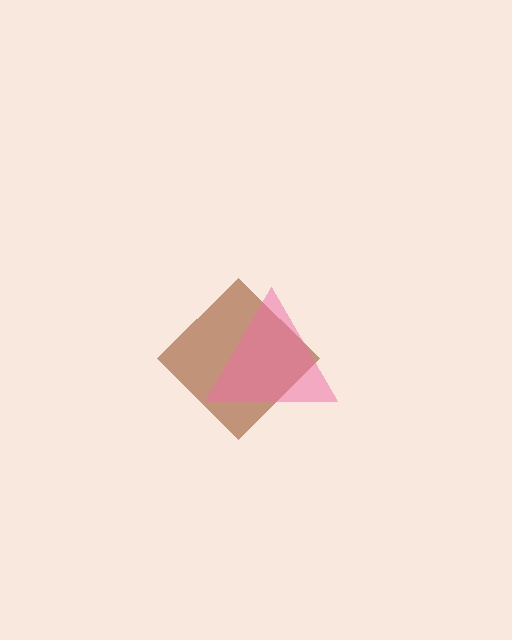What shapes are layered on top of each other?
The layered shapes are: a brown diamond, a pink triangle.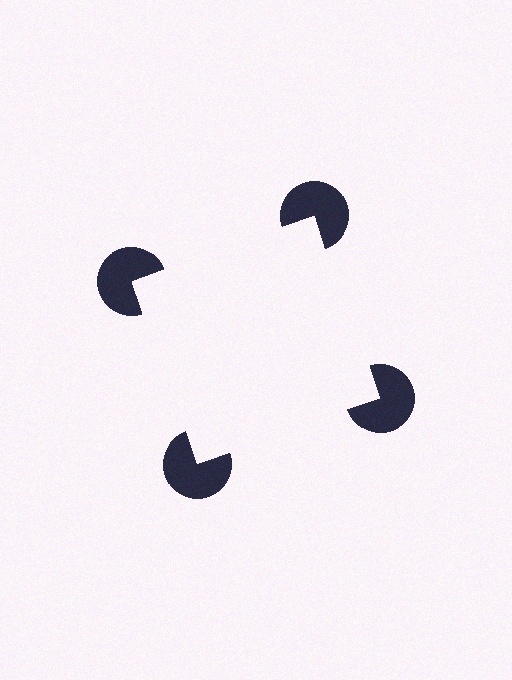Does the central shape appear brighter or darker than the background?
It typically appears slightly brighter than the background, even though no actual brightness change is drawn.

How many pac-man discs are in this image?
There are 4 — one at each vertex of the illusory square.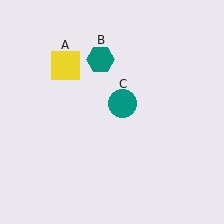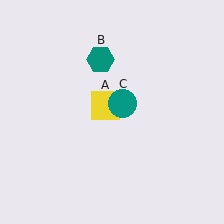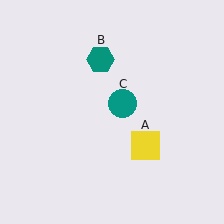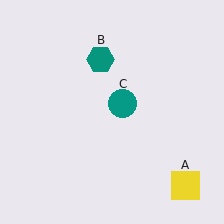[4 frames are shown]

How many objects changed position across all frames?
1 object changed position: yellow square (object A).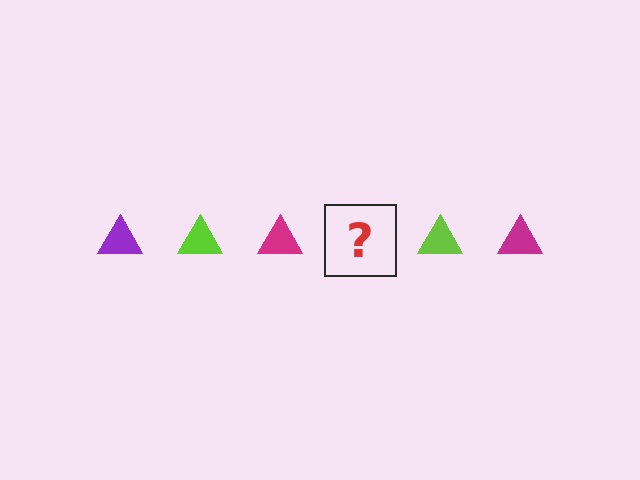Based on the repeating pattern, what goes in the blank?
The blank should be a purple triangle.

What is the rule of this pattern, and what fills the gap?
The rule is that the pattern cycles through purple, lime, magenta triangles. The gap should be filled with a purple triangle.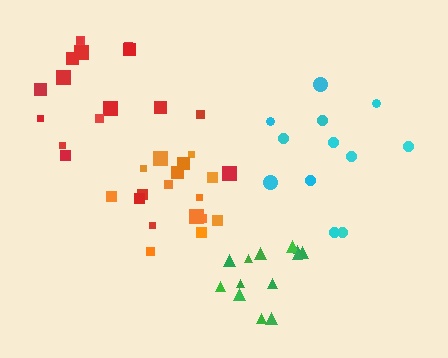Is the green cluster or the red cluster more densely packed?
Green.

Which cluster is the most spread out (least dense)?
Red.